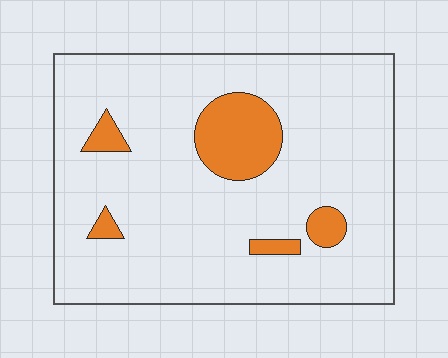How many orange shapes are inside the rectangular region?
5.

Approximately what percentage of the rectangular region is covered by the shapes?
Approximately 10%.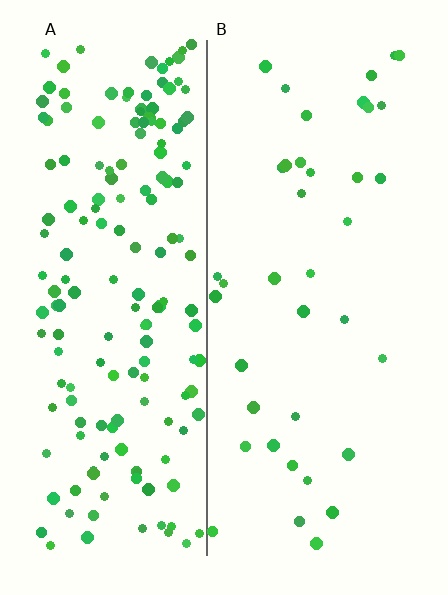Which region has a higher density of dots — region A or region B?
A (the left).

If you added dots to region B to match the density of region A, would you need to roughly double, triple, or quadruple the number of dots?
Approximately quadruple.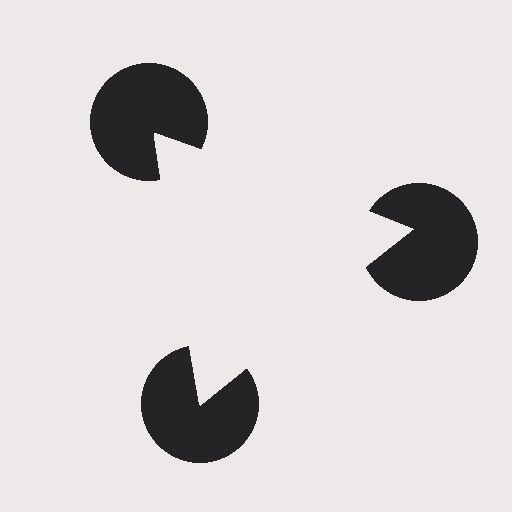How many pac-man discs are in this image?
There are 3 — one at each vertex of the illusory triangle.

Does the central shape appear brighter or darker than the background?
It typically appears slightly brighter than the background, even though no actual brightness change is drawn.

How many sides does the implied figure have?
3 sides.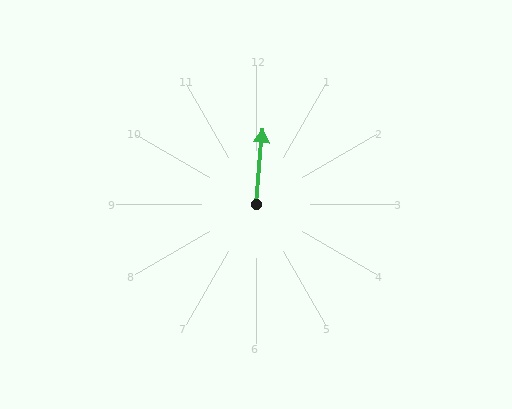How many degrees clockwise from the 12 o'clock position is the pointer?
Approximately 5 degrees.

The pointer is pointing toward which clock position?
Roughly 12 o'clock.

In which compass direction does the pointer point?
North.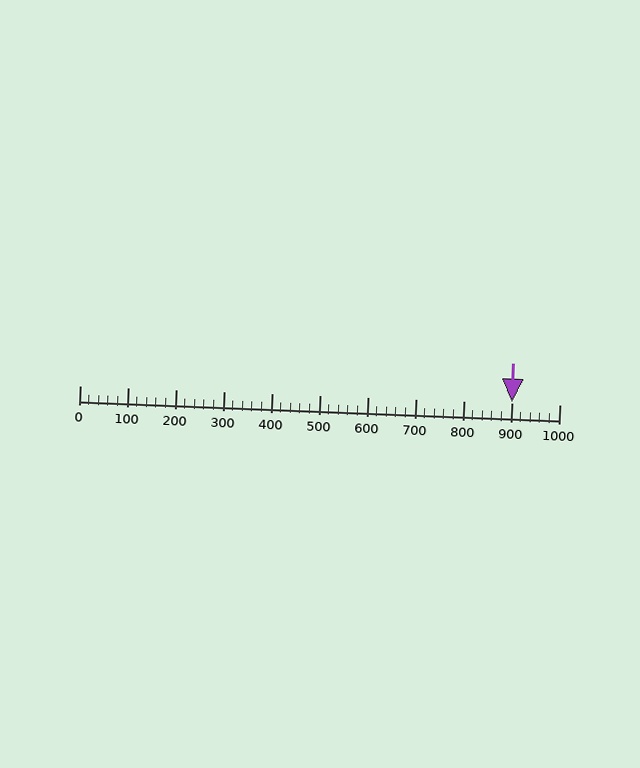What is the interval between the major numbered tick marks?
The major tick marks are spaced 100 units apart.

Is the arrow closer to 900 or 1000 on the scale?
The arrow is closer to 900.